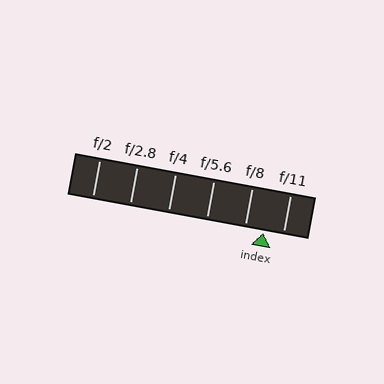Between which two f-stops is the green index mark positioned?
The index mark is between f/8 and f/11.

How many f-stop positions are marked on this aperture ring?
There are 6 f-stop positions marked.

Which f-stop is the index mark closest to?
The index mark is closest to f/8.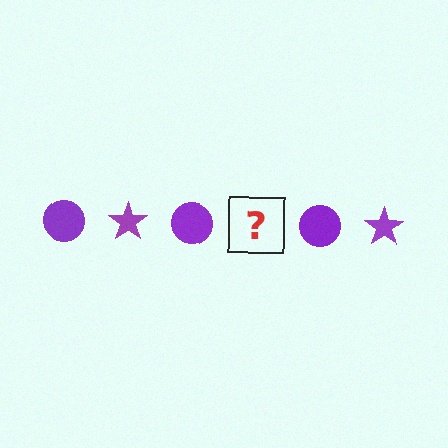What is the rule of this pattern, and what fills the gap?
The rule is that the pattern cycles through circle, star shapes in purple. The gap should be filled with a purple star.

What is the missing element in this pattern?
The missing element is a purple star.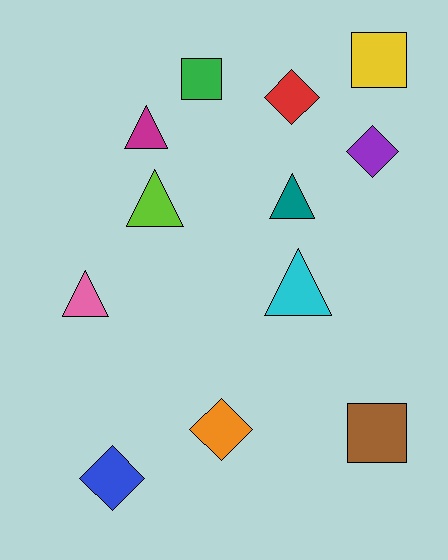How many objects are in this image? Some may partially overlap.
There are 12 objects.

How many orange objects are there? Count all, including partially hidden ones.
There is 1 orange object.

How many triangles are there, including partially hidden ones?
There are 5 triangles.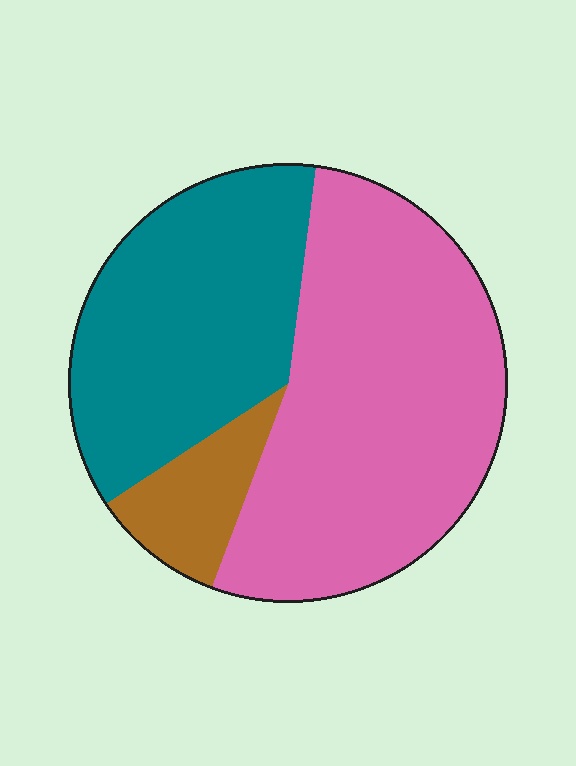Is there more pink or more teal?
Pink.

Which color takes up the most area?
Pink, at roughly 55%.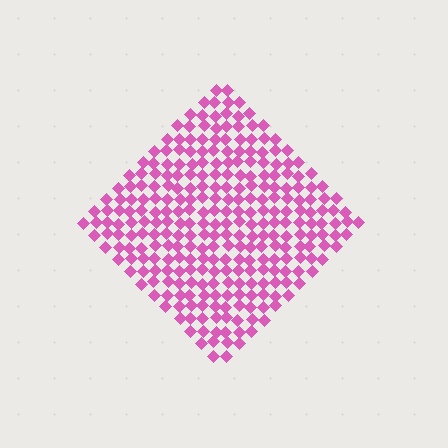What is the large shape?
The large shape is a diamond.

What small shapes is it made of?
It is made of small diamonds.